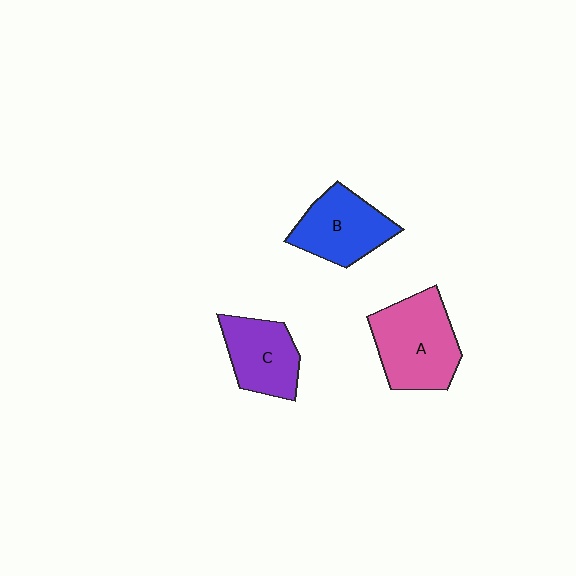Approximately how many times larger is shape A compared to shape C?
Approximately 1.4 times.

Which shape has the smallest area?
Shape C (purple).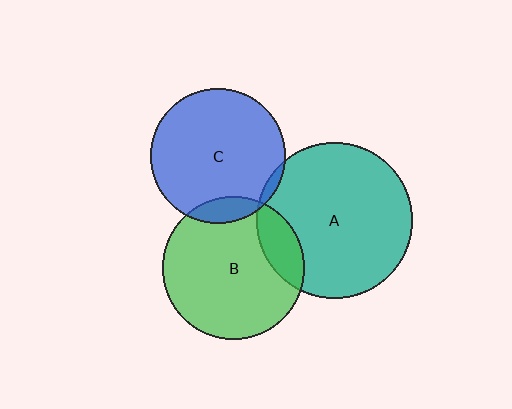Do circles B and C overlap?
Yes.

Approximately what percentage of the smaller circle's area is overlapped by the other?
Approximately 10%.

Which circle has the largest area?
Circle A (teal).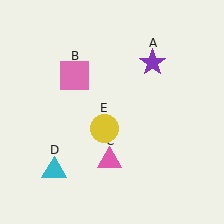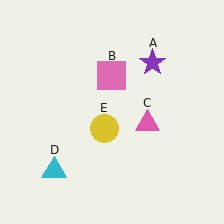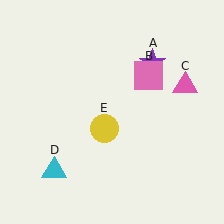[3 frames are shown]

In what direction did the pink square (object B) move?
The pink square (object B) moved right.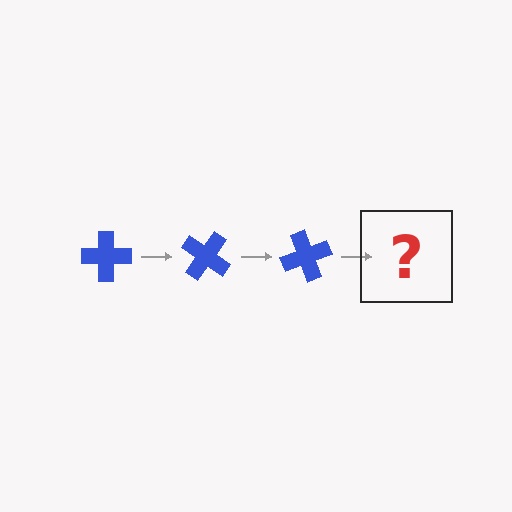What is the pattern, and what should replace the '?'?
The pattern is that the cross rotates 35 degrees each step. The '?' should be a blue cross rotated 105 degrees.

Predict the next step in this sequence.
The next step is a blue cross rotated 105 degrees.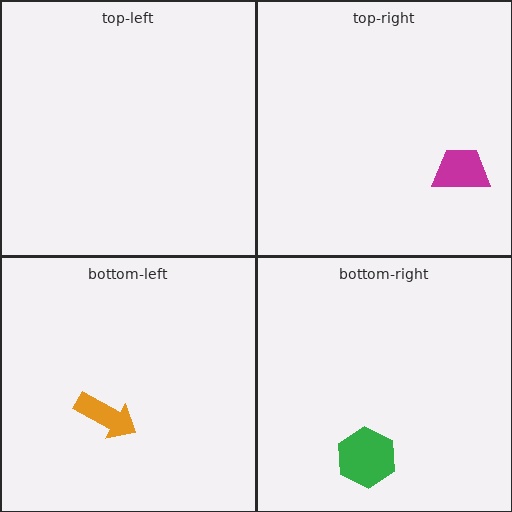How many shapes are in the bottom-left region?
1.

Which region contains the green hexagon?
The bottom-right region.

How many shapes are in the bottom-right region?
1.